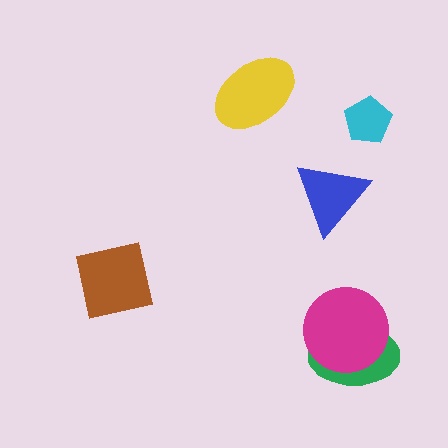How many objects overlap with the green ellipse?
1 object overlaps with the green ellipse.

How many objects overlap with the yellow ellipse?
0 objects overlap with the yellow ellipse.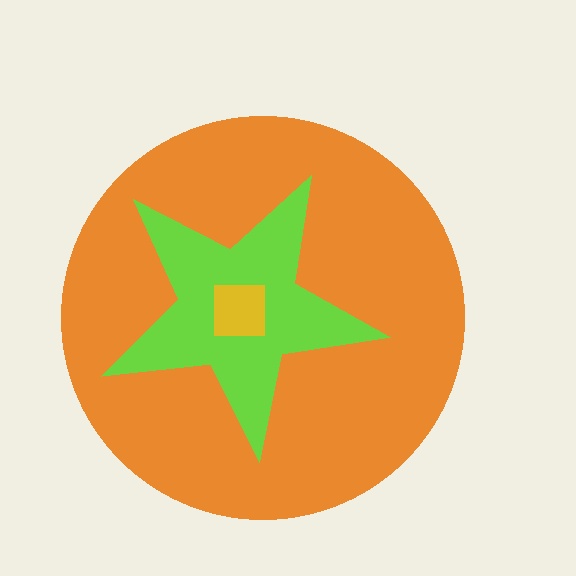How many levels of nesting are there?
3.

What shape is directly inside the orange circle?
The lime star.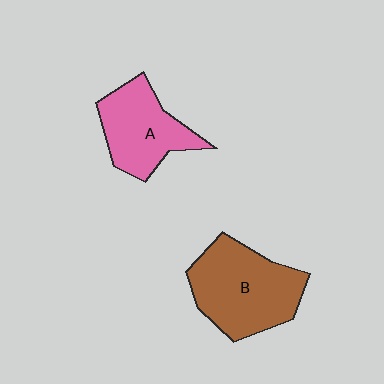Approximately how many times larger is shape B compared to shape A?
Approximately 1.3 times.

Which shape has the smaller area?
Shape A (pink).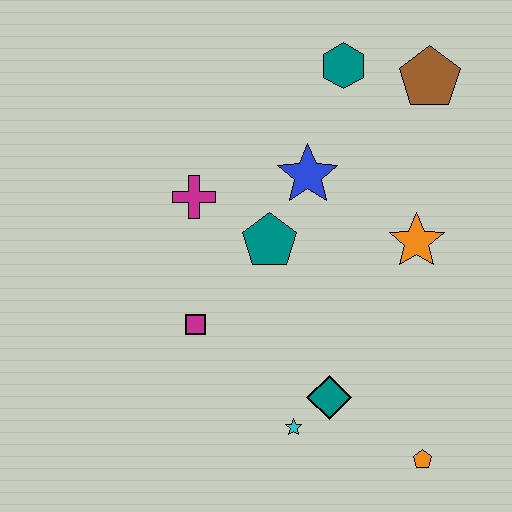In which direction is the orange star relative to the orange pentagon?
The orange star is above the orange pentagon.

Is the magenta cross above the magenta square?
Yes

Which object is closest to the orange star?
The blue star is closest to the orange star.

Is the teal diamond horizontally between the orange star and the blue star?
Yes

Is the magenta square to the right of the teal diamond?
No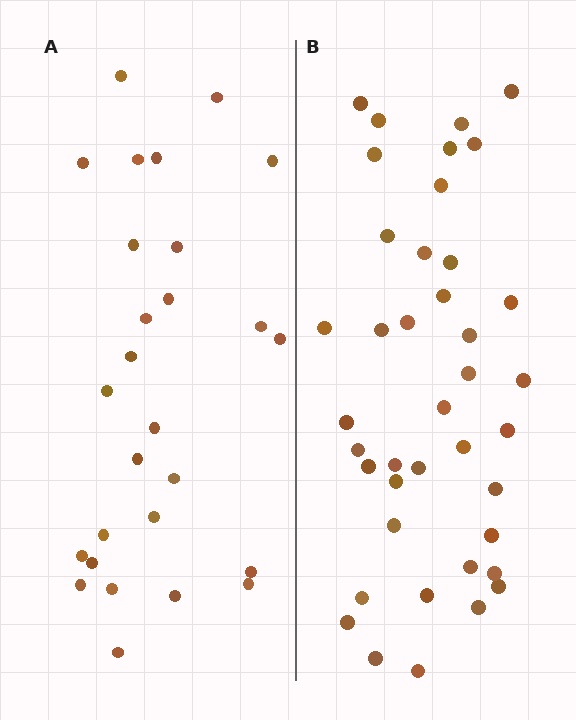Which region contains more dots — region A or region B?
Region B (the right region) has more dots.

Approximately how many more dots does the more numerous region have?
Region B has approximately 15 more dots than region A.